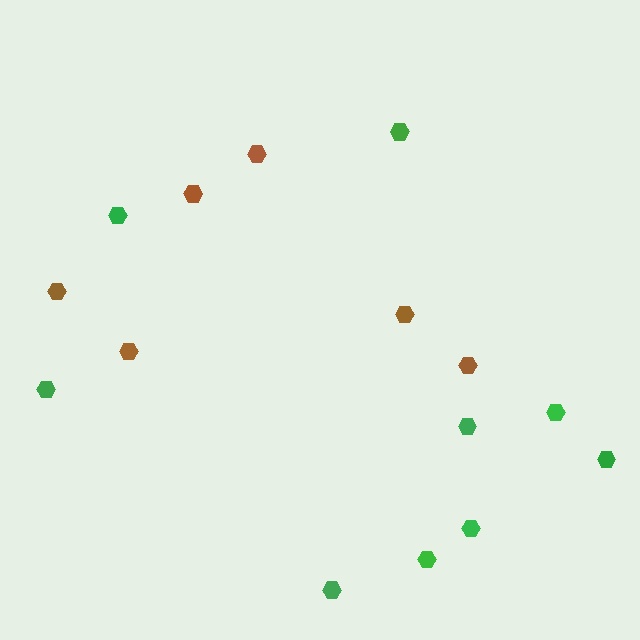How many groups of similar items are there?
There are 2 groups: one group of brown hexagons (6) and one group of green hexagons (9).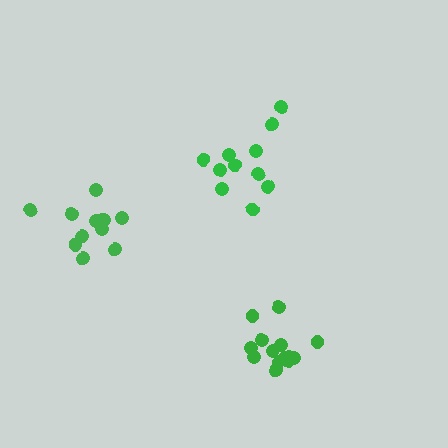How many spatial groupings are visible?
There are 3 spatial groupings.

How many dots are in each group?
Group 1: 12 dots, Group 2: 11 dots, Group 3: 14 dots (37 total).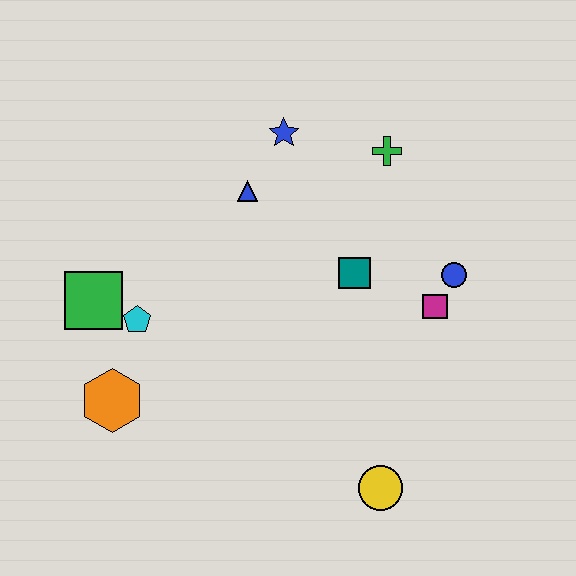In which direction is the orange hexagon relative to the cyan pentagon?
The orange hexagon is below the cyan pentagon.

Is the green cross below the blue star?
Yes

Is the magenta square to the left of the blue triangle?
No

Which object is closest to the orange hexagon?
The cyan pentagon is closest to the orange hexagon.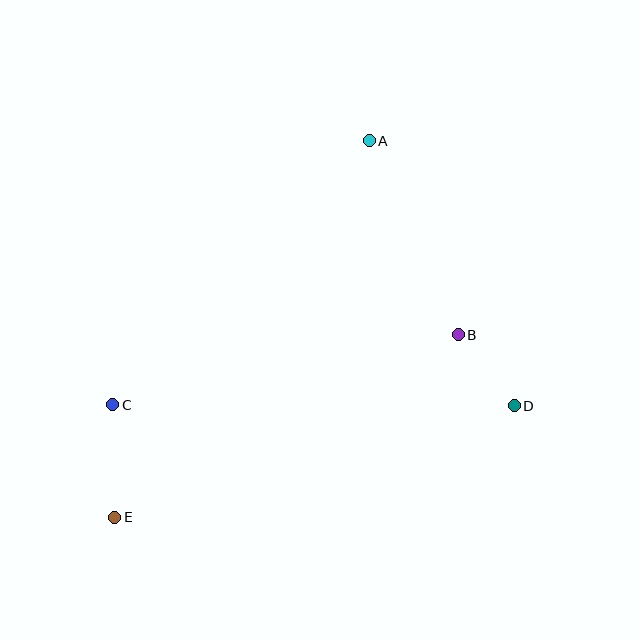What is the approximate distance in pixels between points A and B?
The distance between A and B is approximately 213 pixels.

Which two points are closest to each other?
Points B and D are closest to each other.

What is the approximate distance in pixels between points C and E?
The distance between C and E is approximately 113 pixels.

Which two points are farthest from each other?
Points A and E are farthest from each other.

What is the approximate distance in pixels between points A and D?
The distance between A and D is approximately 302 pixels.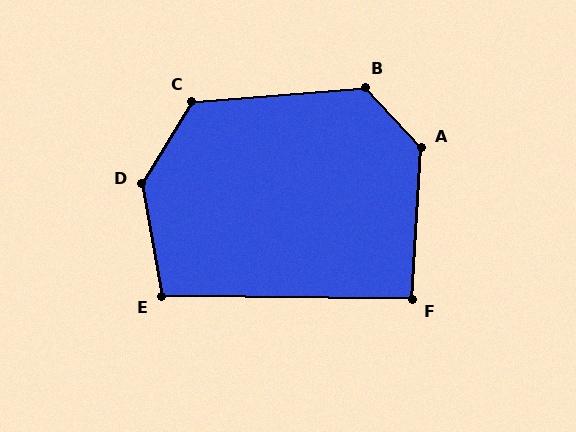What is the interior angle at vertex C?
Approximately 126 degrees (obtuse).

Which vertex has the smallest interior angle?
F, at approximately 93 degrees.